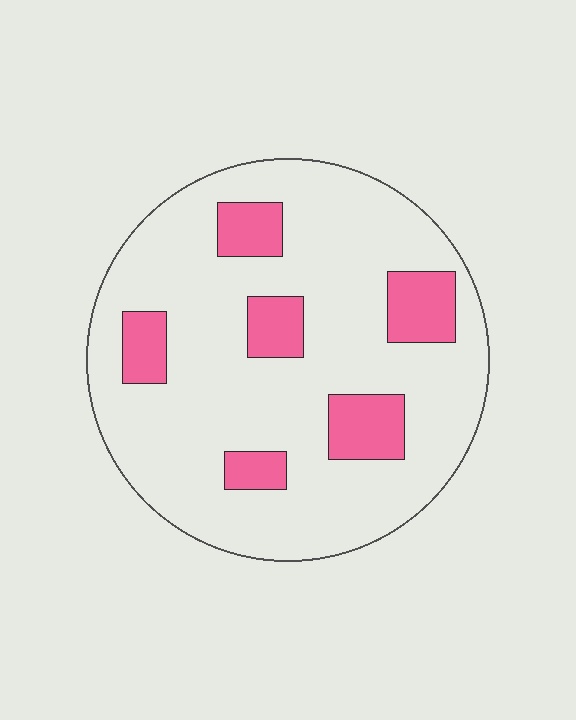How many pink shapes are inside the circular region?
6.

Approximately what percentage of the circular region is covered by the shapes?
Approximately 20%.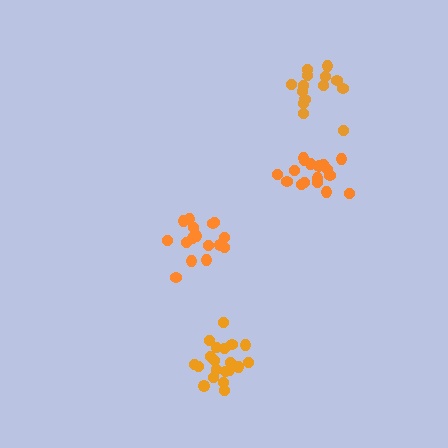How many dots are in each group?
Group 1: 17 dots, Group 2: 17 dots, Group 3: 20 dots, Group 4: 14 dots (68 total).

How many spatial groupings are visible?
There are 4 spatial groupings.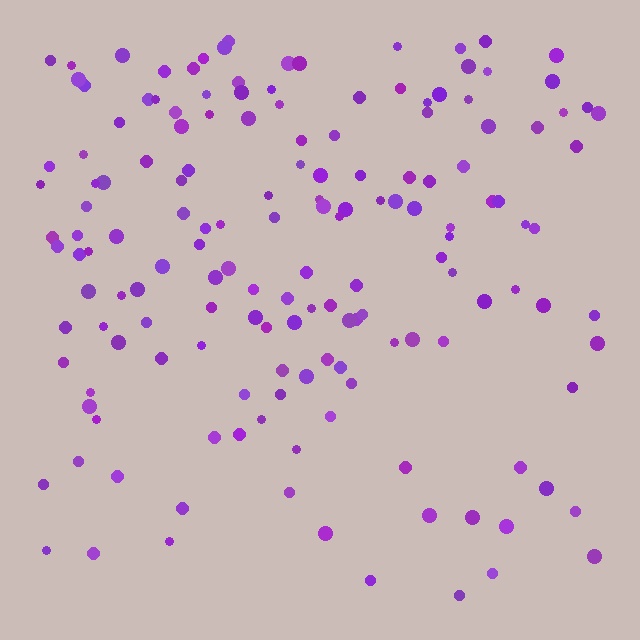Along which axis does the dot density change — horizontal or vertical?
Vertical.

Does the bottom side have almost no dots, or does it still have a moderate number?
Still a moderate number, just noticeably fewer than the top.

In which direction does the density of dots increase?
From bottom to top, with the top side densest.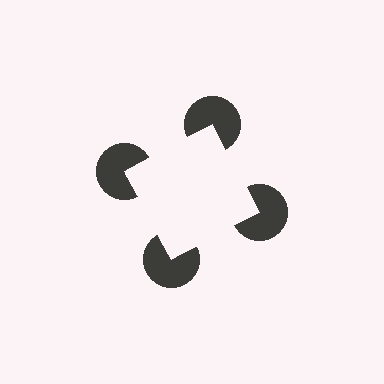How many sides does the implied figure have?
4 sides.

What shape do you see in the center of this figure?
An illusory square — its edges are inferred from the aligned wedge cuts in the pac-man discs, not physically drawn.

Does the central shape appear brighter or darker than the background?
It typically appears slightly brighter than the background, even though no actual brightness change is drawn.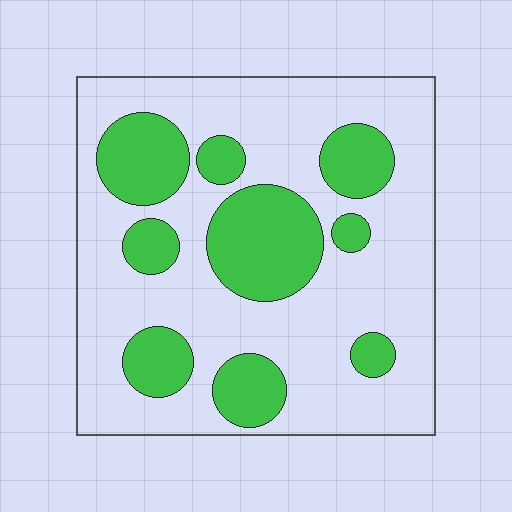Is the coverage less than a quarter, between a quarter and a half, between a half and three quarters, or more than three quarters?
Between a quarter and a half.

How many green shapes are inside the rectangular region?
9.